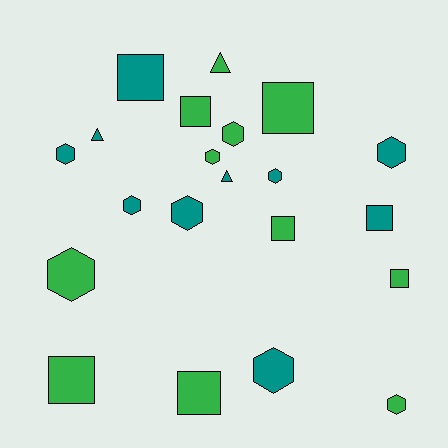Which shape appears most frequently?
Hexagon, with 10 objects.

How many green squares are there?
There are 6 green squares.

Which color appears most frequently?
Green, with 11 objects.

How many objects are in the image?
There are 21 objects.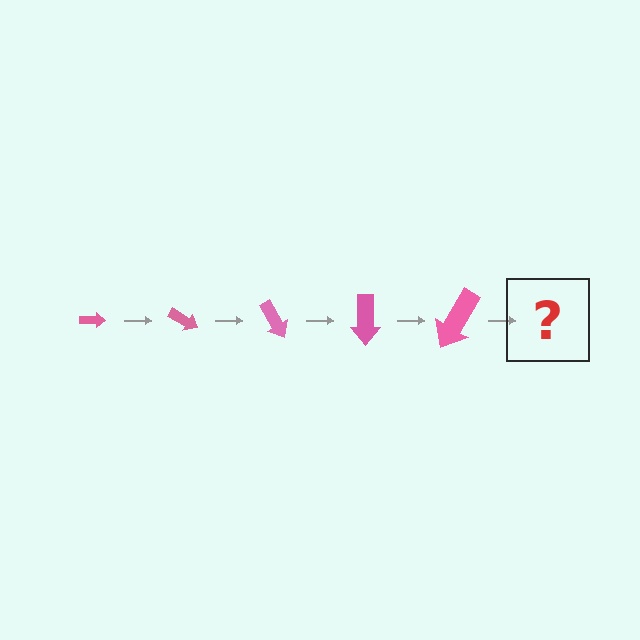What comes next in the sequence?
The next element should be an arrow, larger than the previous one and rotated 150 degrees from the start.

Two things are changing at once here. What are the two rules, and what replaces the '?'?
The two rules are that the arrow grows larger each step and it rotates 30 degrees each step. The '?' should be an arrow, larger than the previous one and rotated 150 degrees from the start.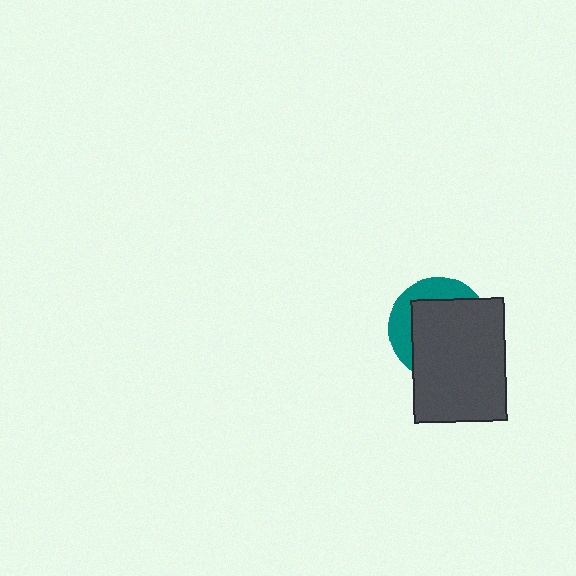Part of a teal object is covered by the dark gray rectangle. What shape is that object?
It is a circle.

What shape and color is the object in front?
The object in front is a dark gray rectangle.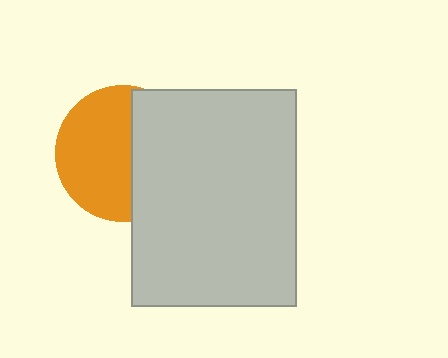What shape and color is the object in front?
The object in front is a light gray rectangle.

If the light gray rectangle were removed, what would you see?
You would see the complete orange circle.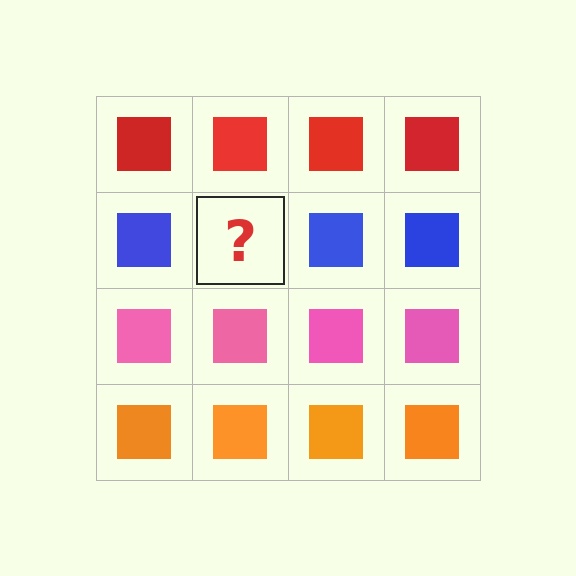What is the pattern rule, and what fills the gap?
The rule is that each row has a consistent color. The gap should be filled with a blue square.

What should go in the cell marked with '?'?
The missing cell should contain a blue square.